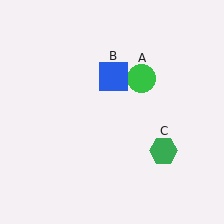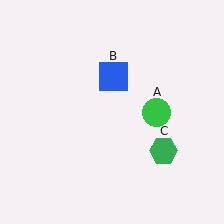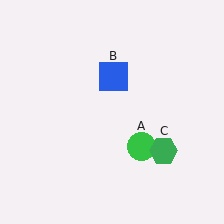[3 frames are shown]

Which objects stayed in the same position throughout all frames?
Blue square (object B) and green hexagon (object C) remained stationary.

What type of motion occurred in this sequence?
The green circle (object A) rotated clockwise around the center of the scene.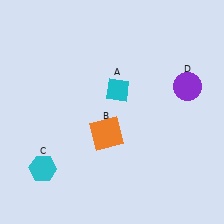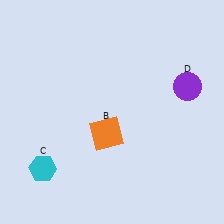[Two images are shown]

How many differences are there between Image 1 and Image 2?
There is 1 difference between the two images.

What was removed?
The cyan diamond (A) was removed in Image 2.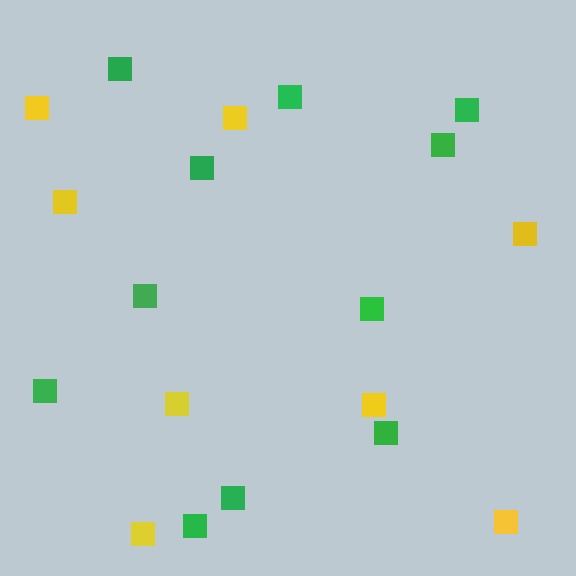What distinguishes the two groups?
There are 2 groups: one group of green squares (11) and one group of yellow squares (8).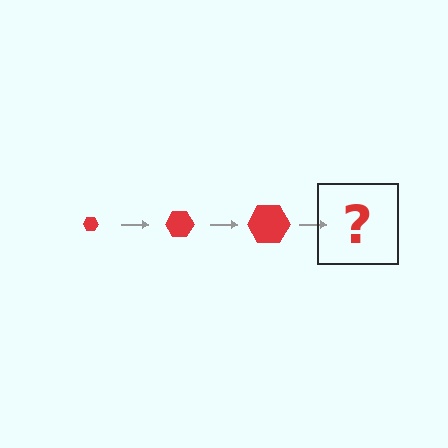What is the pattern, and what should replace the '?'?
The pattern is that the hexagon gets progressively larger each step. The '?' should be a red hexagon, larger than the previous one.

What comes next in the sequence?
The next element should be a red hexagon, larger than the previous one.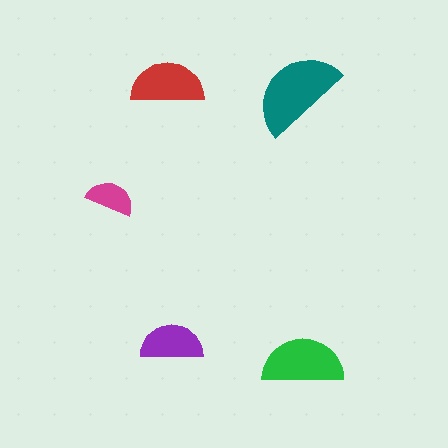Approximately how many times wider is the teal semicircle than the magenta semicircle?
About 2 times wider.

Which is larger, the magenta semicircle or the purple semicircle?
The purple one.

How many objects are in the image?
There are 5 objects in the image.